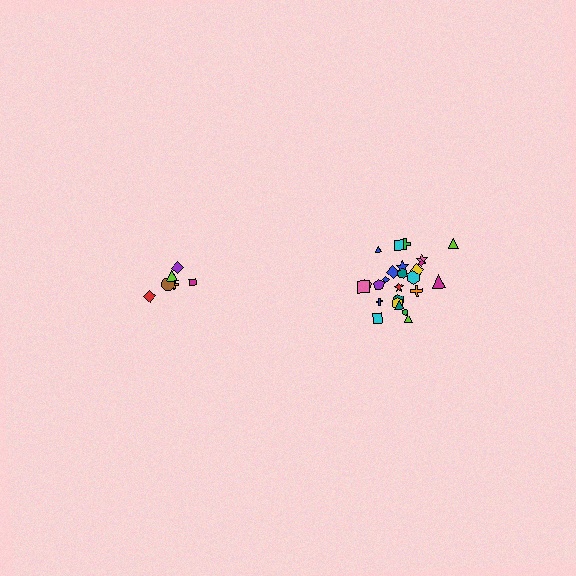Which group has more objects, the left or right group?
The right group.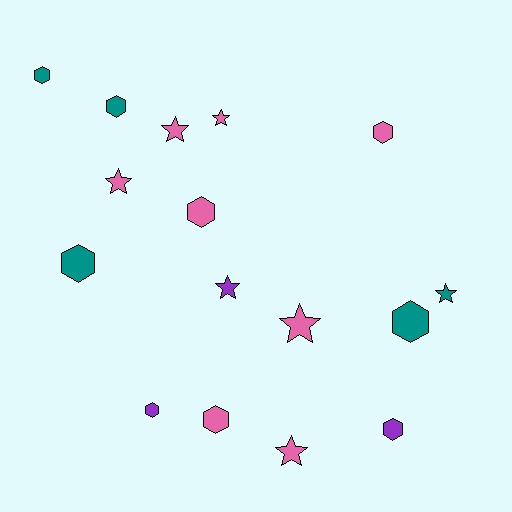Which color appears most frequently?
Pink, with 8 objects.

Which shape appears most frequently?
Hexagon, with 9 objects.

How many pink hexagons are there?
There are 3 pink hexagons.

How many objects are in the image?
There are 16 objects.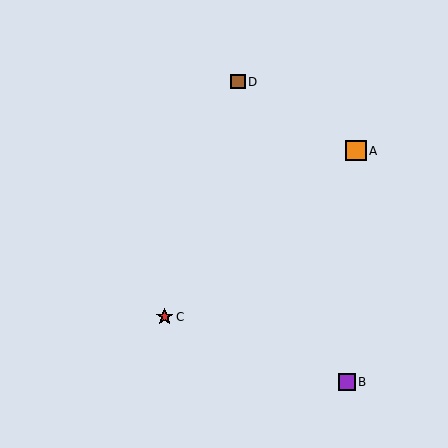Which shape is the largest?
The orange square (labeled A) is the largest.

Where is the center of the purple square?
The center of the purple square is at (347, 382).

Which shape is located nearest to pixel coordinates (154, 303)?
The red star (labeled C) at (165, 317) is nearest to that location.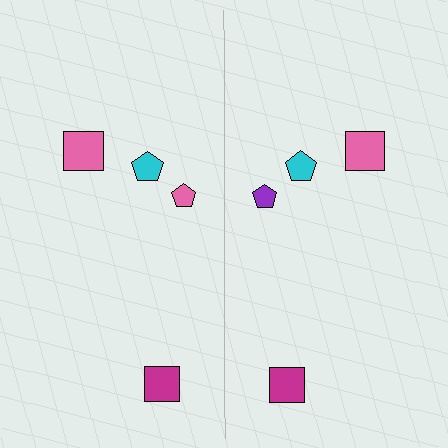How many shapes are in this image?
There are 8 shapes in this image.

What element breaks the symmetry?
The purple pentagon on the right side breaks the symmetry — its mirror counterpart is pink.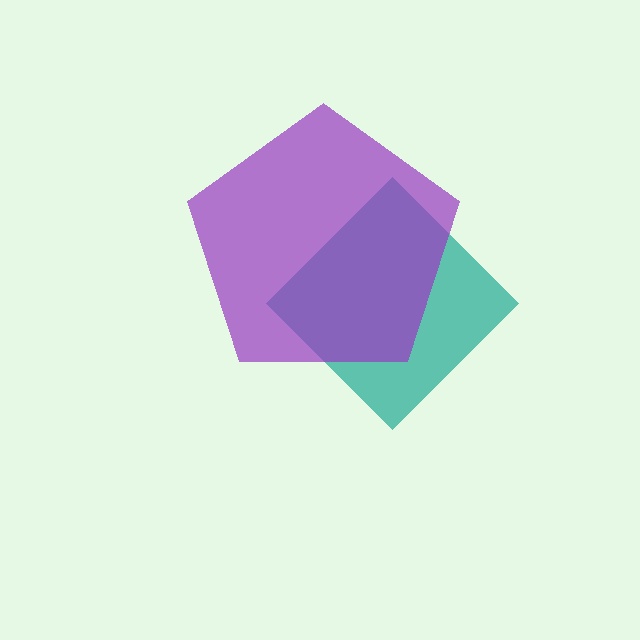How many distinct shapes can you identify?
There are 2 distinct shapes: a teal diamond, a purple pentagon.